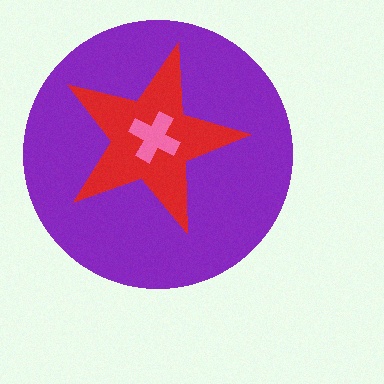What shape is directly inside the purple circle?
The red star.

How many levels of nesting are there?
3.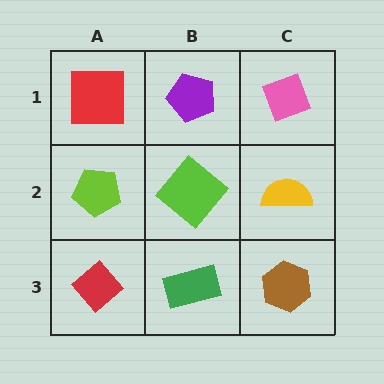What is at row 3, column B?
A green rectangle.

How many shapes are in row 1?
3 shapes.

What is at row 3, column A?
A red diamond.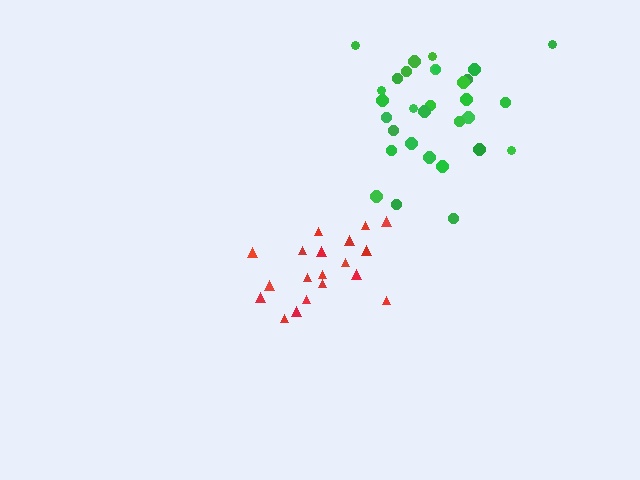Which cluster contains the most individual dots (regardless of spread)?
Green (31).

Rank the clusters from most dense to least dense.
green, red.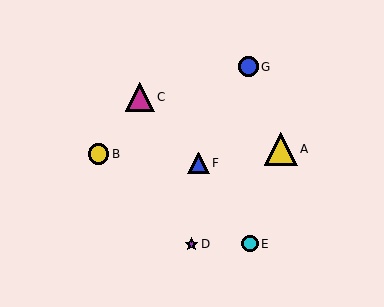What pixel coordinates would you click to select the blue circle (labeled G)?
Click at (248, 67) to select the blue circle G.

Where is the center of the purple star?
The center of the purple star is at (191, 244).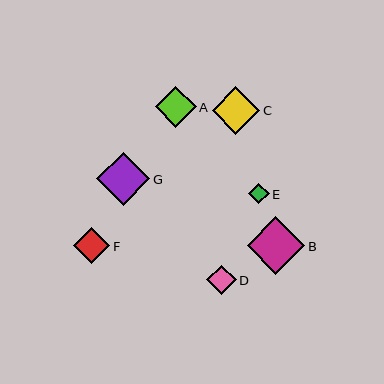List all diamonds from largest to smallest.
From largest to smallest: B, G, C, A, F, D, E.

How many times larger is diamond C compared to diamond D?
Diamond C is approximately 1.6 times the size of diamond D.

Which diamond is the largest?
Diamond B is the largest with a size of approximately 58 pixels.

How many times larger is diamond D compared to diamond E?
Diamond D is approximately 1.4 times the size of diamond E.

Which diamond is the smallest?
Diamond E is the smallest with a size of approximately 21 pixels.